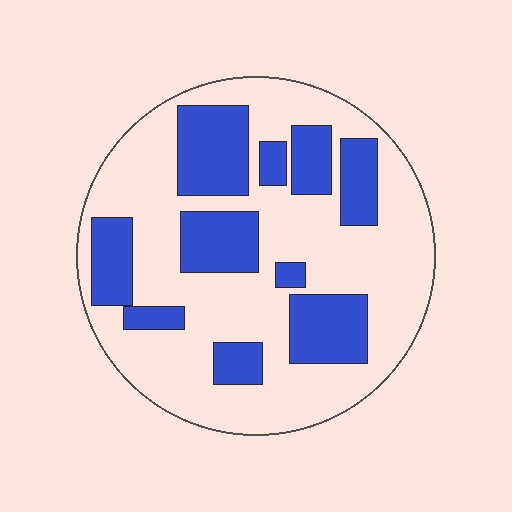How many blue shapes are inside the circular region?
10.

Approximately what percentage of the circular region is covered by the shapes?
Approximately 30%.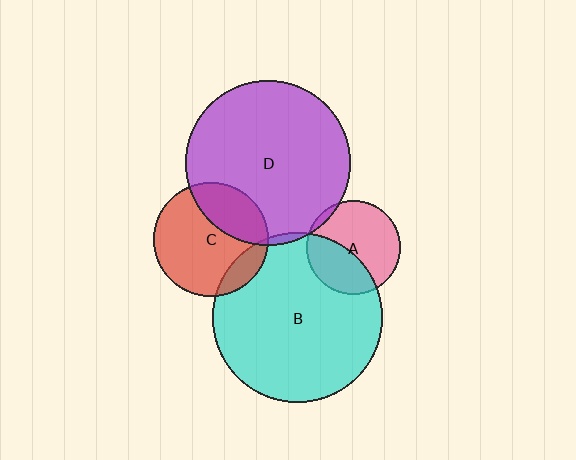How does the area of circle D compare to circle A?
Approximately 3.1 times.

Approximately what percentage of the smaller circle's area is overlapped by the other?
Approximately 30%.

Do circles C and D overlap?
Yes.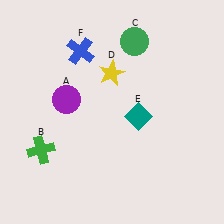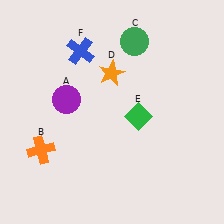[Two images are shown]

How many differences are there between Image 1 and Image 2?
There are 3 differences between the two images.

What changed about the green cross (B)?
In Image 1, B is green. In Image 2, it changed to orange.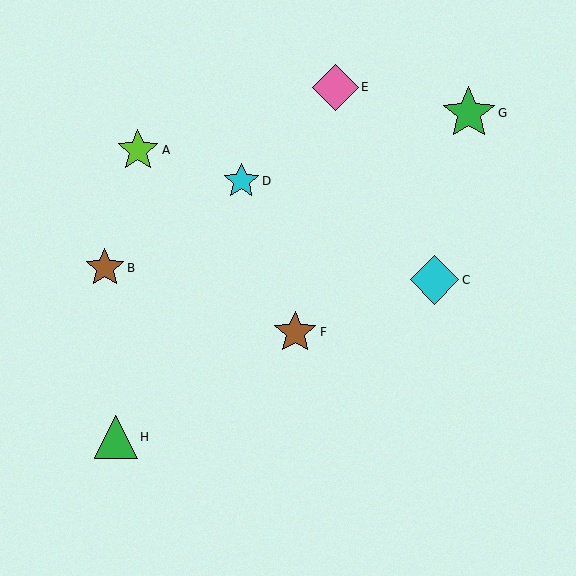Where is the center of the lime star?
The center of the lime star is at (138, 150).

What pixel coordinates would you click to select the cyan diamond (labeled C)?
Click at (434, 280) to select the cyan diamond C.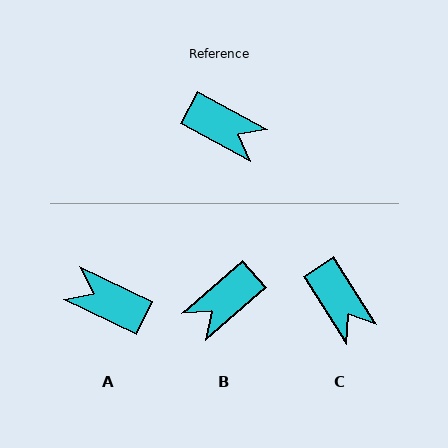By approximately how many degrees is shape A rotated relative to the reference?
Approximately 177 degrees clockwise.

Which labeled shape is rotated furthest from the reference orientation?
A, about 177 degrees away.